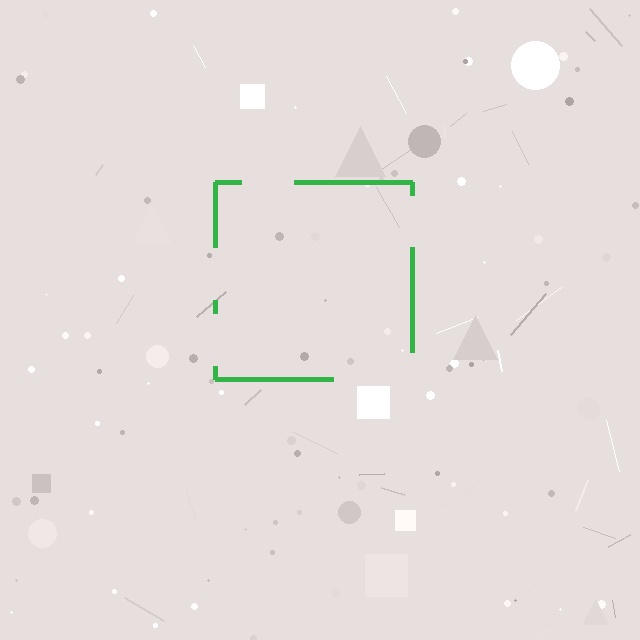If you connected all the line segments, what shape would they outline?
They would outline a square.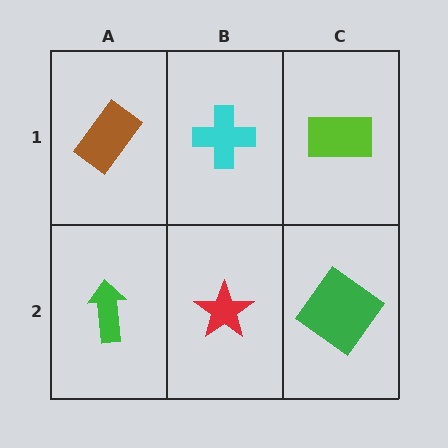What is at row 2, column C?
A green diamond.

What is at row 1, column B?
A cyan cross.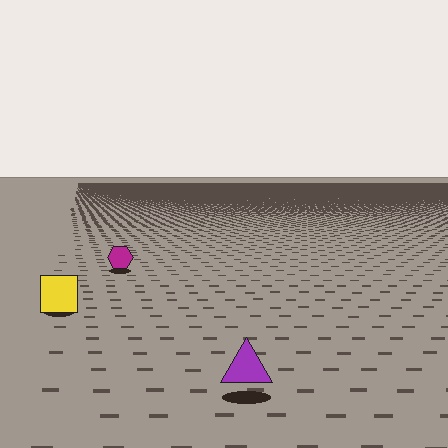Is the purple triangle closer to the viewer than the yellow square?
Yes. The purple triangle is closer — you can tell from the texture gradient: the ground texture is coarser near it.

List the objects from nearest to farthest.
From nearest to farthest: the purple triangle, the yellow square, the magenta hexagon.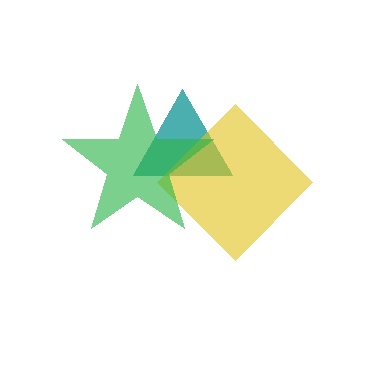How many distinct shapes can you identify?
There are 3 distinct shapes: a teal triangle, a yellow diamond, a green star.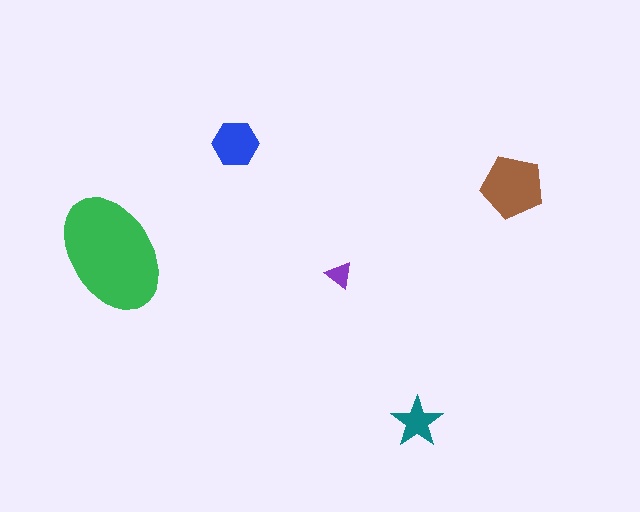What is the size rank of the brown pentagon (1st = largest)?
2nd.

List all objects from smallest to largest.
The purple triangle, the teal star, the blue hexagon, the brown pentagon, the green ellipse.